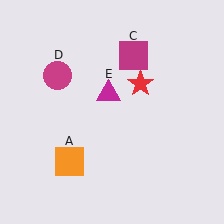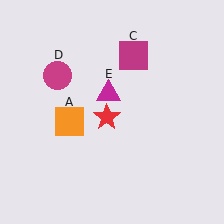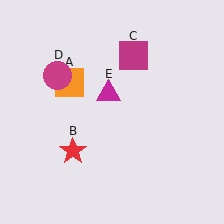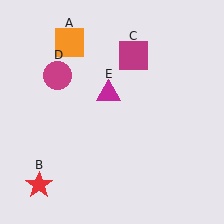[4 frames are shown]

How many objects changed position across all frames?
2 objects changed position: orange square (object A), red star (object B).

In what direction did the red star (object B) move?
The red star (object B) moved down and to the left.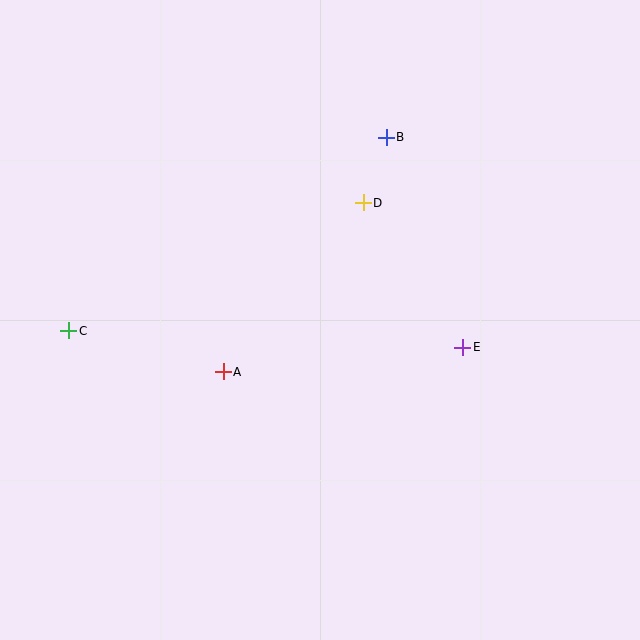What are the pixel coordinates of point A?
Point A is at (223, 372).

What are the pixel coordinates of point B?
Point B is at (386, 137).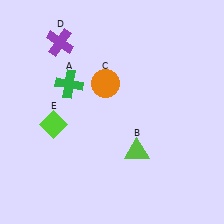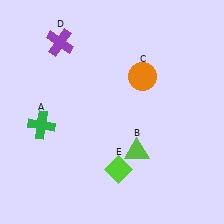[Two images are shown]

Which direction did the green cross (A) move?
The green cross (A) moved down.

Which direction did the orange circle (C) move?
The orange circle (C) moved right.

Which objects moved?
The objects that moved are: the green cross (A), the orange circle (C), the lime diamond (E).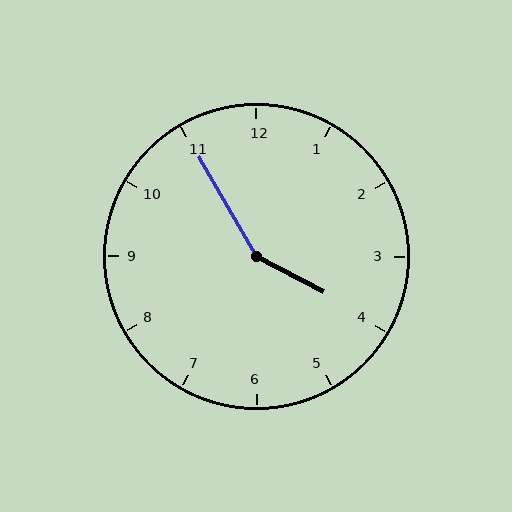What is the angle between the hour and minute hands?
Approximately 148 degrees.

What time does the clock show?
3:55.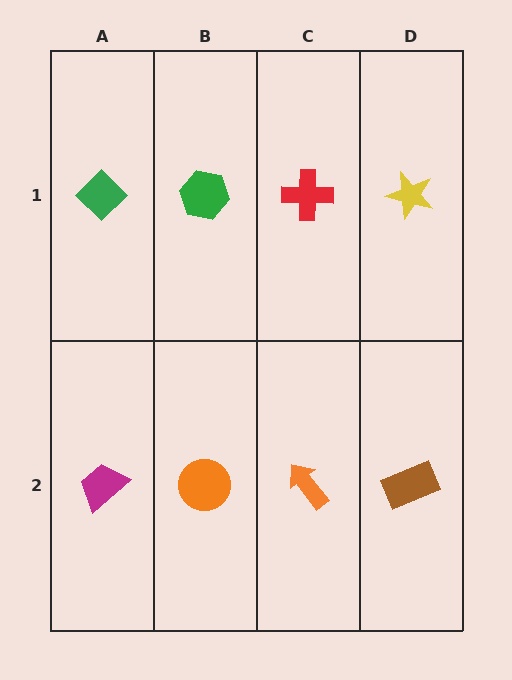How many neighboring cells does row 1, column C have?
3.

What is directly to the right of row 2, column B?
An orange arrow.